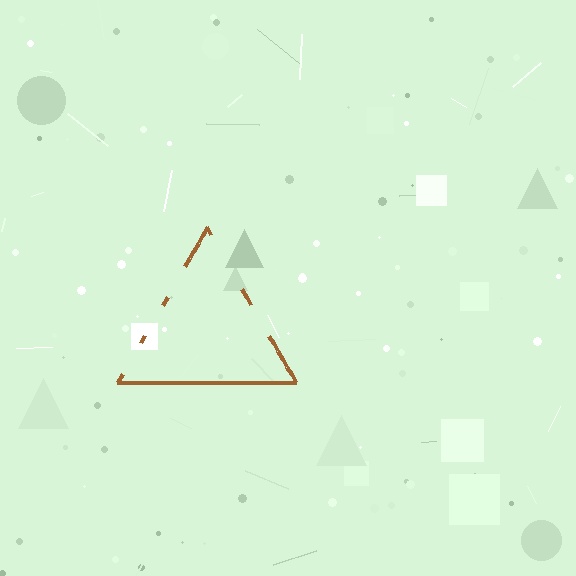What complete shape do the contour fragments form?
The contour fragments form a triangle.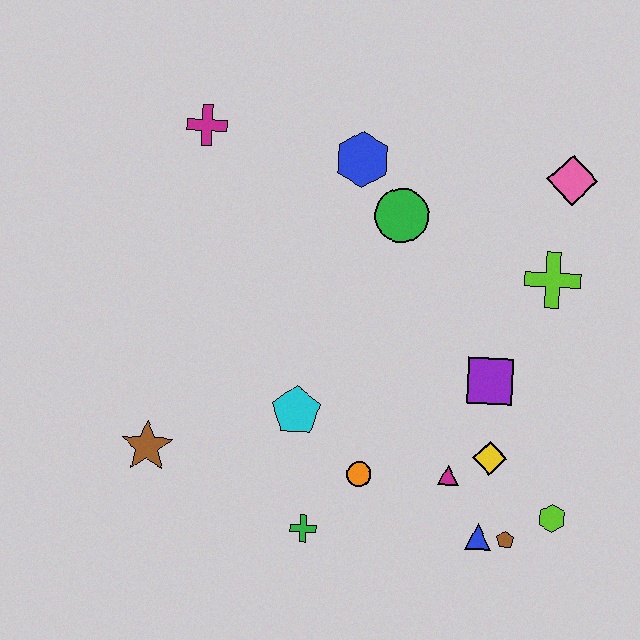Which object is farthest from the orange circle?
The magenta cross is farthest from the orange circle.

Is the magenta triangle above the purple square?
No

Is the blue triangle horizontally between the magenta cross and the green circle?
No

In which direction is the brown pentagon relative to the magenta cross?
The brown pentagon is below the magenta cross.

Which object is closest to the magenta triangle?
The yellow diamond is closest to the magenta triangle.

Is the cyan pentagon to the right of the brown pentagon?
No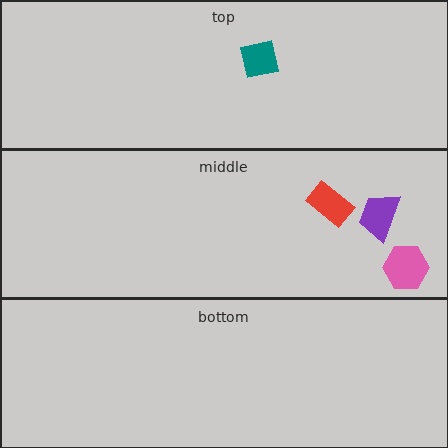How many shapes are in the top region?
1.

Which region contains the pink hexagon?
The middle region.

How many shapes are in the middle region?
3.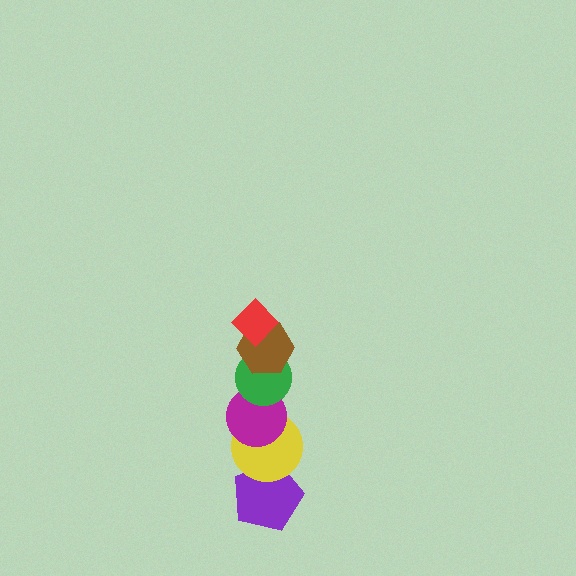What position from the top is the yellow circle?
The yellow circle is 5th from the top.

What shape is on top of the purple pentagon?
The yellow circle is on top of the purple pentagon.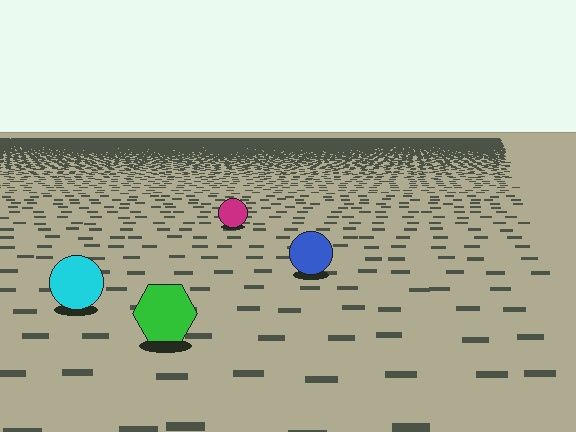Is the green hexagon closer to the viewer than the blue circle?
Yes. The green hexagon is closer — you can tell from the texture gradient: the ground texture is coarser near it.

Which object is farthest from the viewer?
The magenta circle is farthest from the viewer. It appears smaller and the ground texture around it is denser.